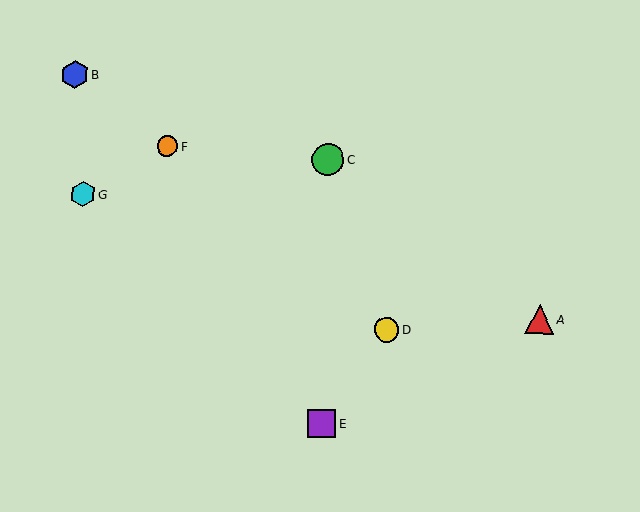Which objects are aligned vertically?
Objects C, E are aligned vertically.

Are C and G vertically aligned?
No, C is at x≈328 and G is at x≈83.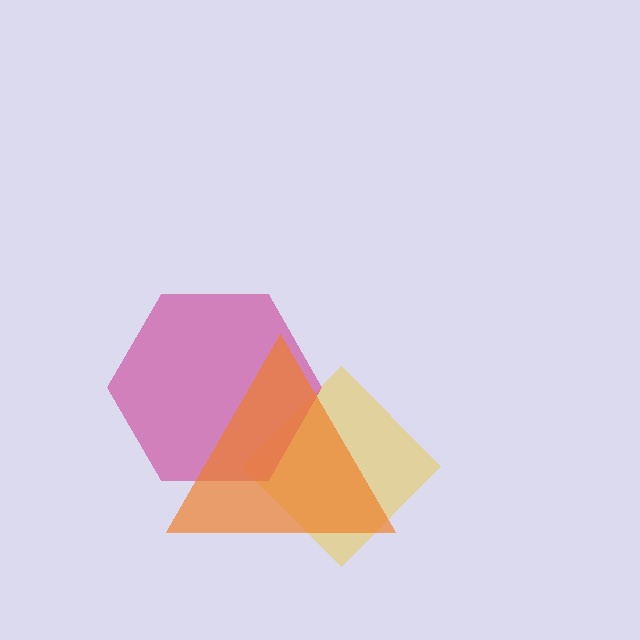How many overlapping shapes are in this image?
There are 3 overlapping shapes in the image.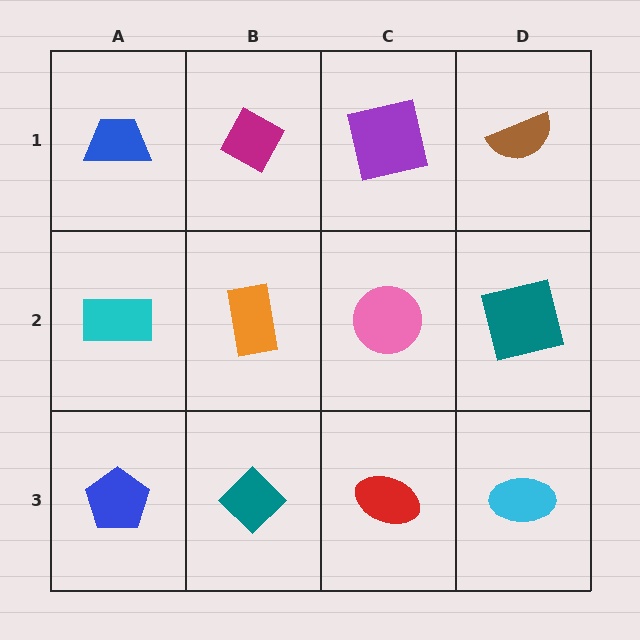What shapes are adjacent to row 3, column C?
A pink circle (row 2, column C), a teal diamond (row 3, column B), a cyan ellipse (row 3, column D).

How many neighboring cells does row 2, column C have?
4.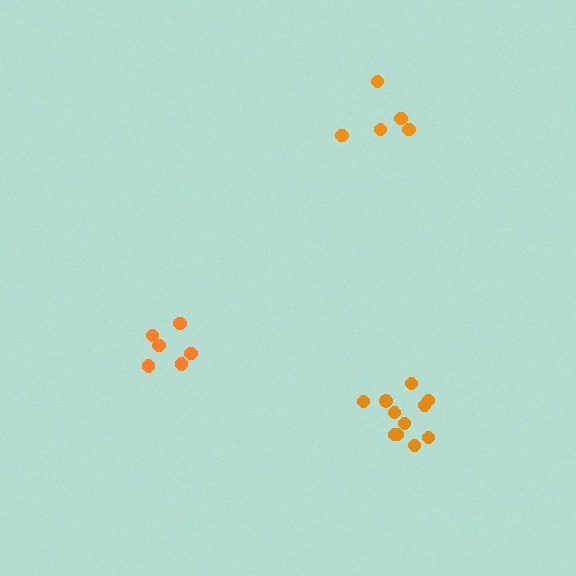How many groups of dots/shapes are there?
There are 3 groups.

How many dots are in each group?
Group 1: 11 dots, Group 2: 5 dots, Group 3: 6 dots (22 total).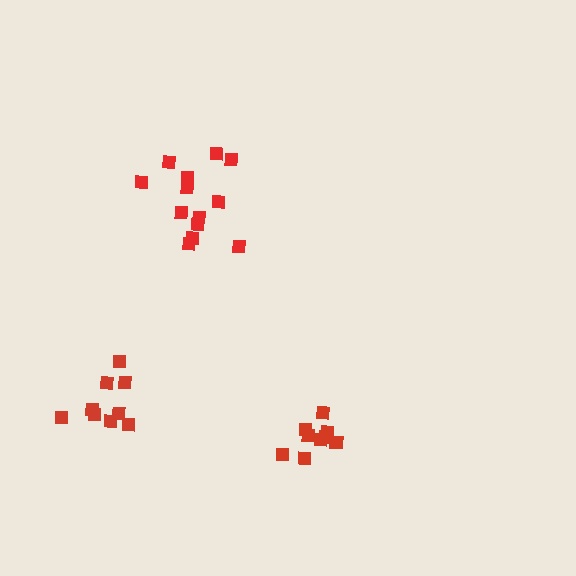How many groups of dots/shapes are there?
There are 3 groups.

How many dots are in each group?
Group 1: 9 dots, Group 2: 13 dots, Group 3: 9 dots (31 total).